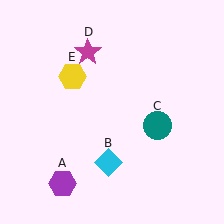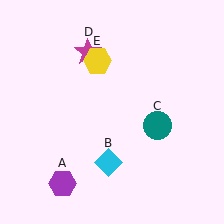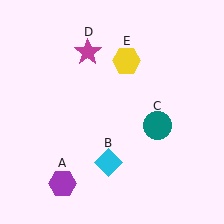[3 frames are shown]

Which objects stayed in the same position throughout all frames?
Purple hexagon (object A) and cyan diamond (object B) and teal circle (object C) and magenta star (object D) remained stationary.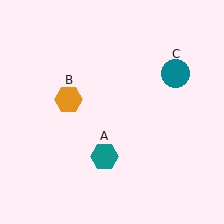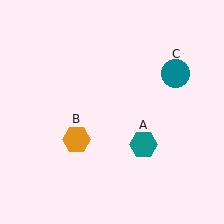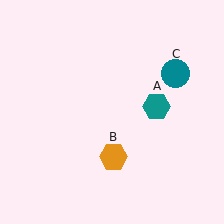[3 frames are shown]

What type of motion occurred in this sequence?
The teal hexagon (object A), orange hexagon (object B) rotated counterclockwise around the center of the scene.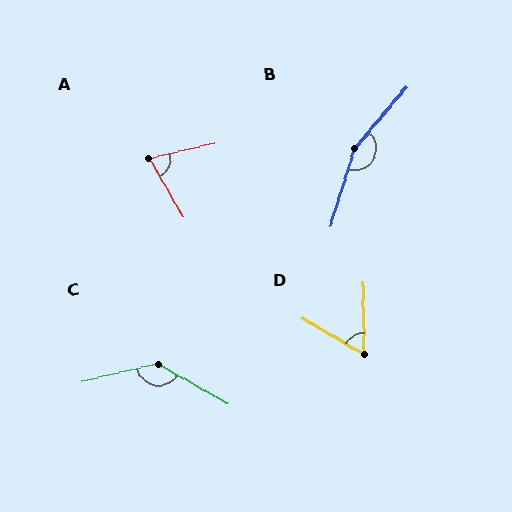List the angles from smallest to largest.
D (59°), A (74°), C (138°), B (156°).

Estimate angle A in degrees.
Approximately 74 degrees.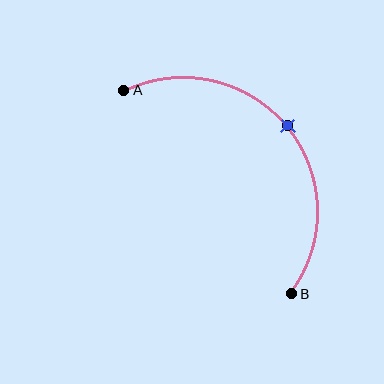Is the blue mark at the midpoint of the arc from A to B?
Yes. The blue mark lies on the arc at equal arc-length from both A and B — it is the arc midpoint.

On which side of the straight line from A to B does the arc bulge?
The arc bulges above and to the right of the straight line connecting A and B.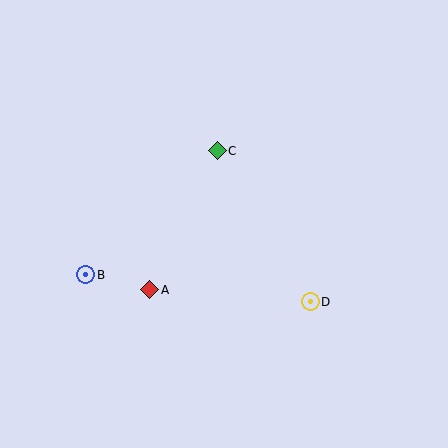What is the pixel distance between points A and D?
The distance between A and D is 161 pixels.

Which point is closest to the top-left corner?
Point C is closest to the top-left corner.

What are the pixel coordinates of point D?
Point D is at (310, 302).